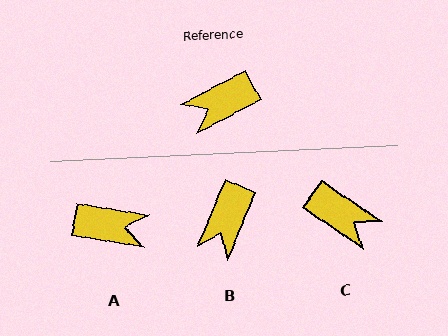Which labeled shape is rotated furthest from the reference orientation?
A, about 143 degrees away.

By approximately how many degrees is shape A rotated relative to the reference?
Approximately 143 degrees counter-clockwise.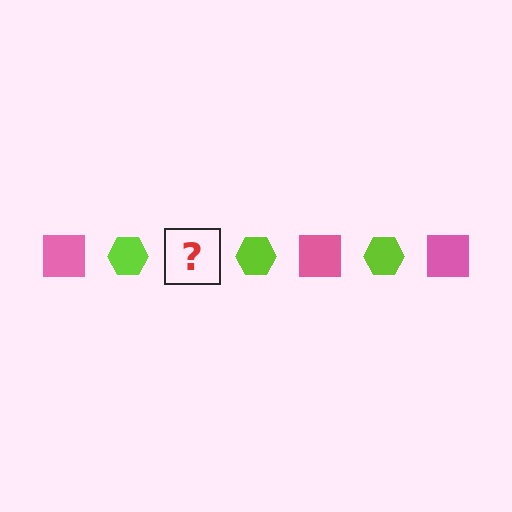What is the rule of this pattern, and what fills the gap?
The rule is that the pattern alternates between pink square and lime hexagon. The gap should be filled with a pink square.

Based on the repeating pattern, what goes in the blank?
The blank should be a pink square.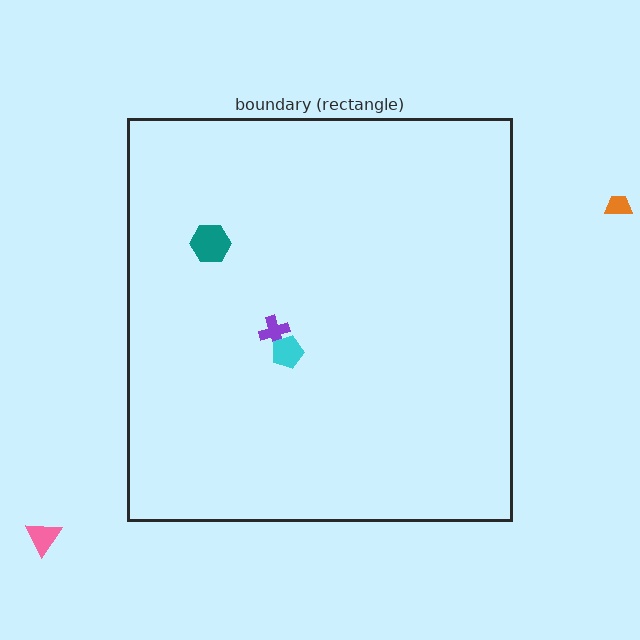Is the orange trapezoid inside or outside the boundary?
Outside.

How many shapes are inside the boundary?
3 inside, 2 outside.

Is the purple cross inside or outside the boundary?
Inside.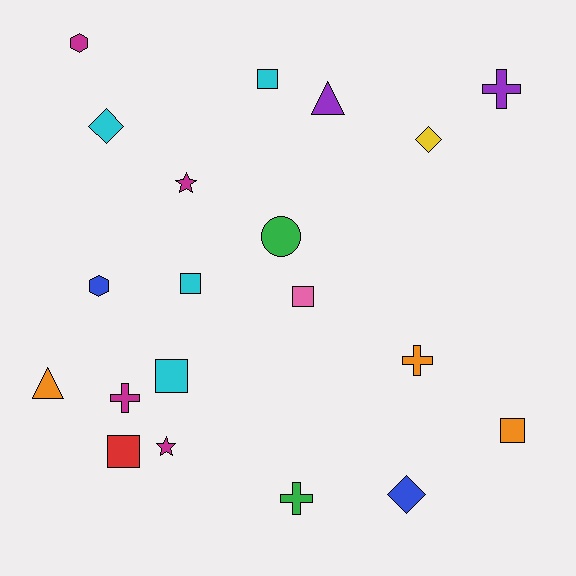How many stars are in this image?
There are 2 stars.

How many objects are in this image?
There are 20 objects.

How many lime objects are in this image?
There are no lime objects.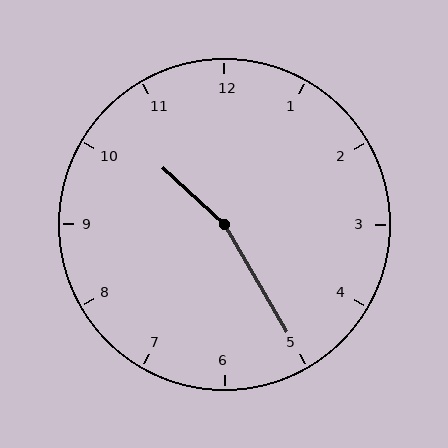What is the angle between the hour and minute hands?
Approximately 162 degrees.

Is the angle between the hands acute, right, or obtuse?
It is obtuse.